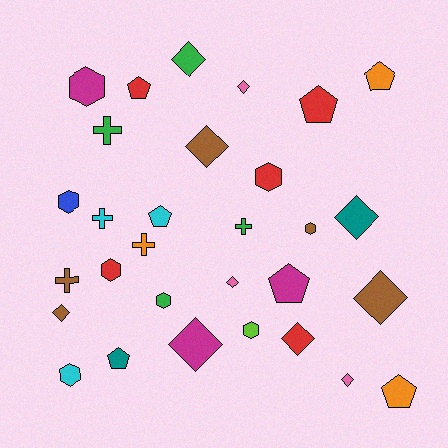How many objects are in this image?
There are 30 objects.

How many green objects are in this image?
There are 4 green objects.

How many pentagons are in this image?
There are 7 pentagons.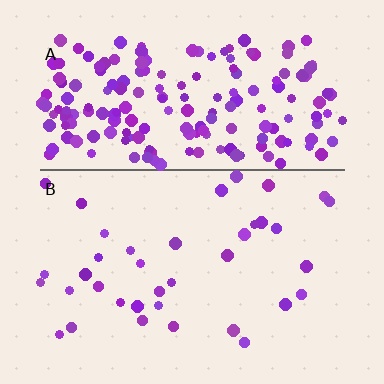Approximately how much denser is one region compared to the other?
Approximately 5.2× — region A over region B.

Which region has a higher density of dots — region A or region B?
A (the top).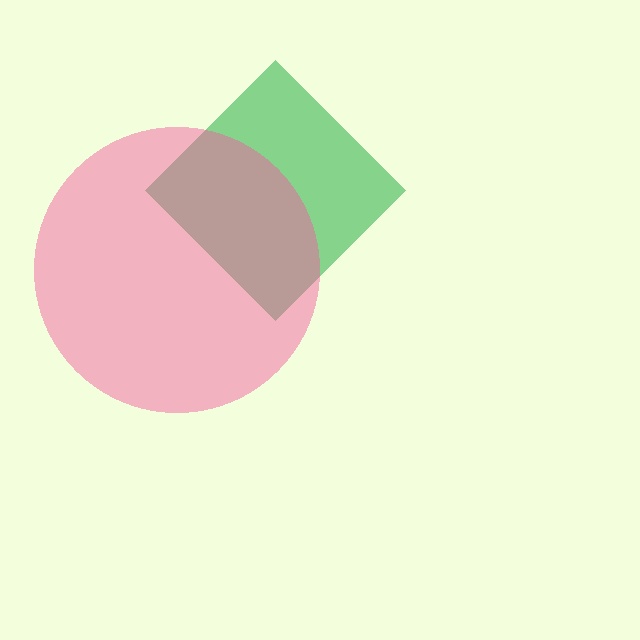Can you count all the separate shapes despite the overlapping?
Yes, there are 2 separate shapes.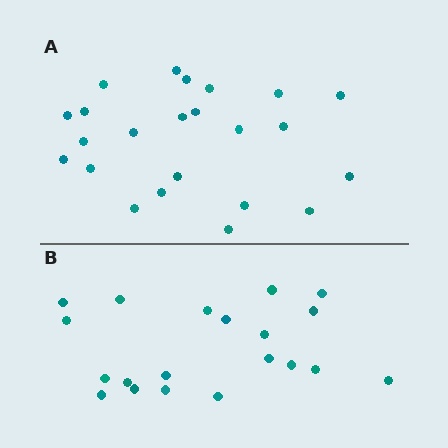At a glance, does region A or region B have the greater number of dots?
Region A (the top region) has more dots.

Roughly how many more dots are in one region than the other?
Region A has just a few more — roughly 2 or 3 more dots than region B.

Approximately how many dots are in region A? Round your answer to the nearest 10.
About 20 dots. (The exact count is 23, which rounds to 20.)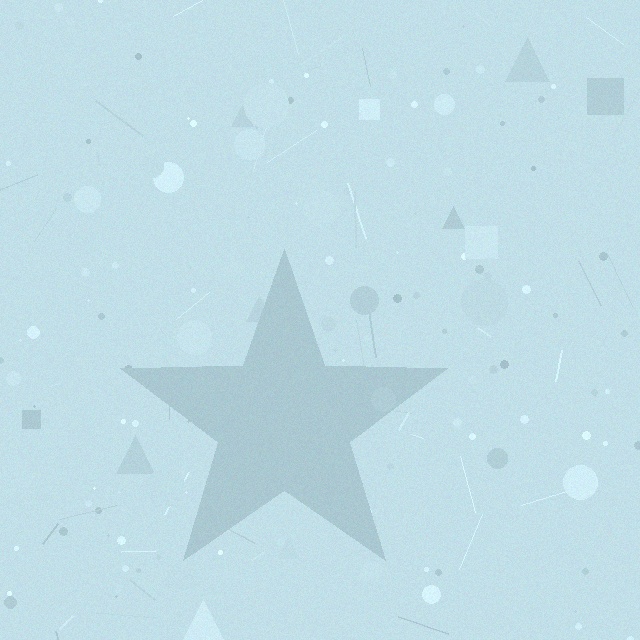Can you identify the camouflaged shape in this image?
The camouflaged shape is a star.